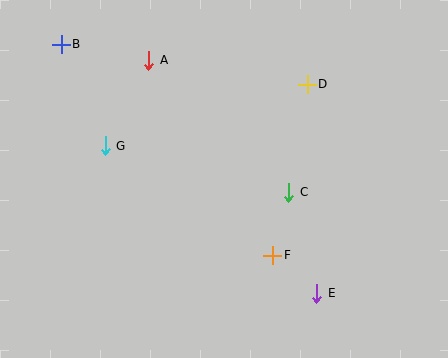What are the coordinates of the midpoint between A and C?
The midpoint between A and C is at (219, 126).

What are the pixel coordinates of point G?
Point G is at (105, 146).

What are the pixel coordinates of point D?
Point D is at (307, 84).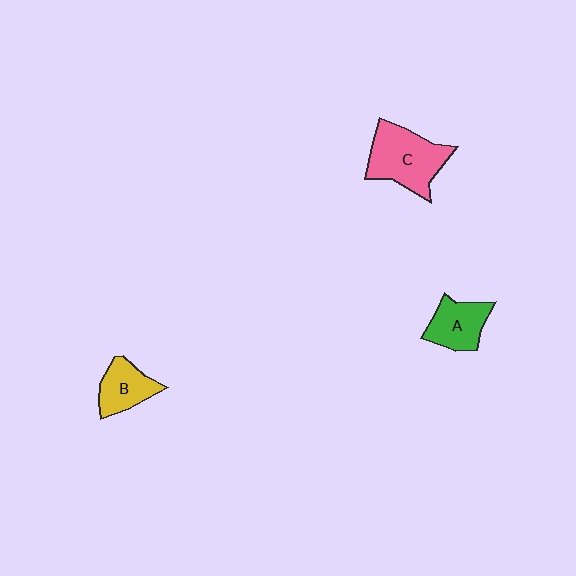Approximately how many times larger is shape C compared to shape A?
Approximately 1.6 times.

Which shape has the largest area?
Shape C (pink).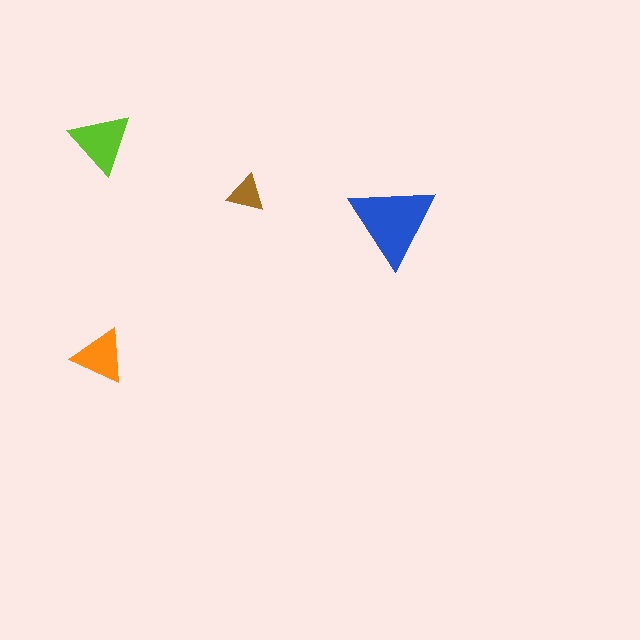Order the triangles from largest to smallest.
the blue one, the lime one, the orange one, the brown one.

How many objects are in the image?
There are 4 objects in the image.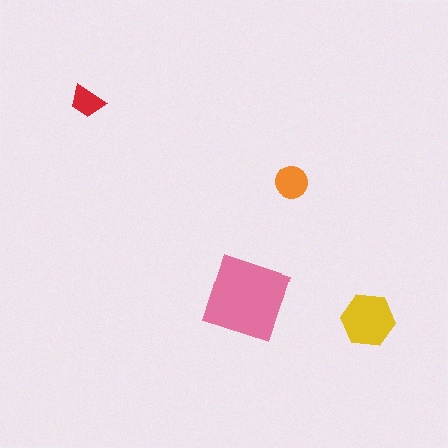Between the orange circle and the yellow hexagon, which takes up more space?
The yellow hexagon.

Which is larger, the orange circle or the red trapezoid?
The orange circle.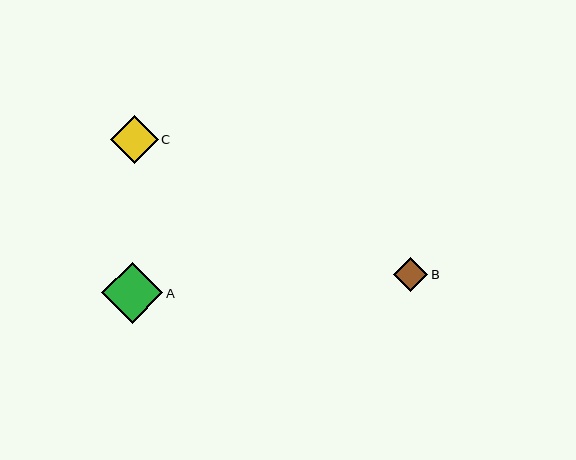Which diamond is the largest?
Diamond A is the largest with a size of approximately 61 pixels.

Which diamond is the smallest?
Diamond B is the smallest with a size of approximately 34 pixels.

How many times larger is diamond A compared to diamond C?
Diamond A is approximately 1.3 times the size of diamond C.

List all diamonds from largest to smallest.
From largest to smallest: A, C, B.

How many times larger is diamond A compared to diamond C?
Diamond A is approximately 1.3 times the size of diamond C.